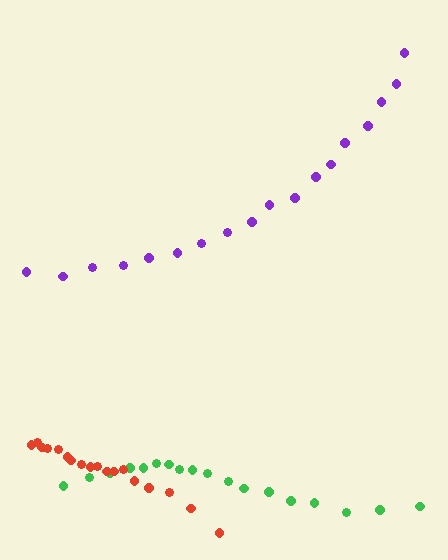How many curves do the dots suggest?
There are 3 distinct paths.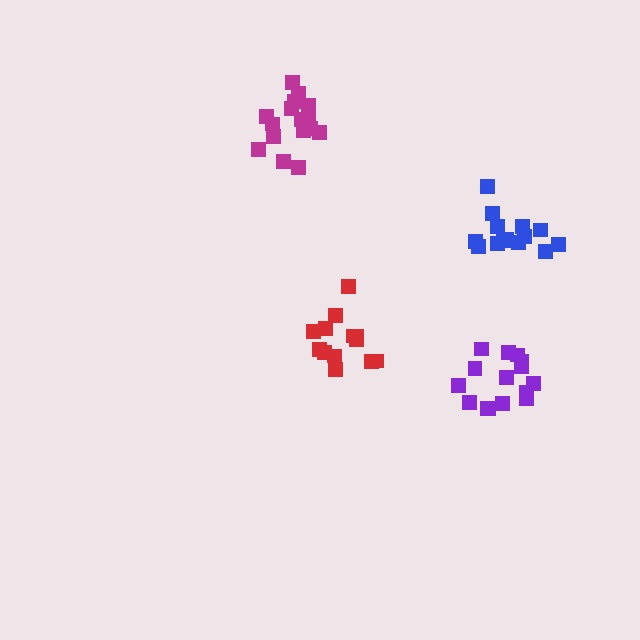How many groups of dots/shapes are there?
There are 4 groups.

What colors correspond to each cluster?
The clusters are colored: purple, magenta, blue, red.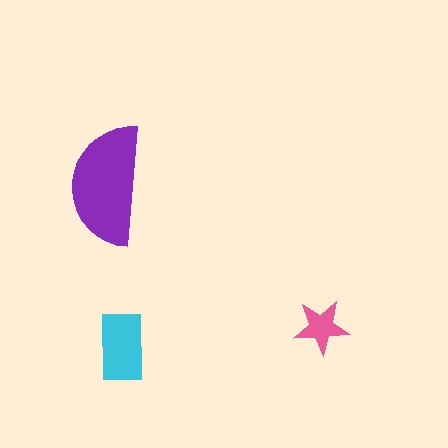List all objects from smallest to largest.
The pink star, the cyan rectangle, the purple semicircle.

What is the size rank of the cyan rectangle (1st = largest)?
2nd.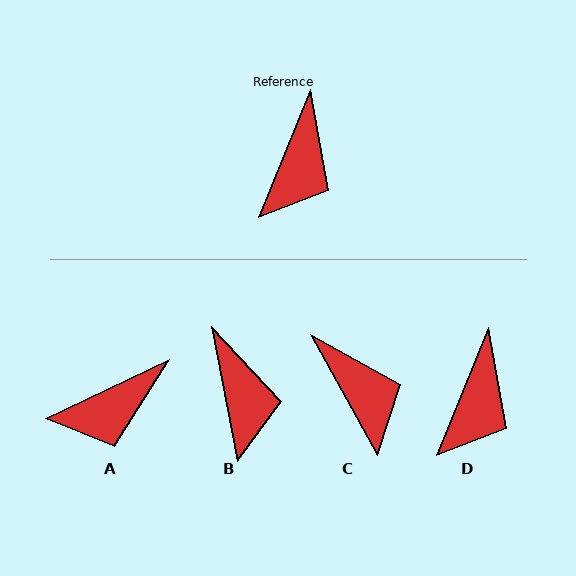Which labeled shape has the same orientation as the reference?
D.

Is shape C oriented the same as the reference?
No, it is off by about 51 degrees.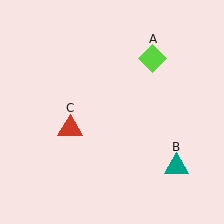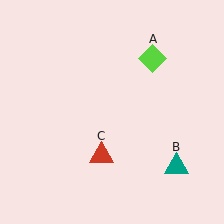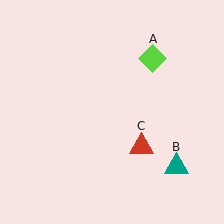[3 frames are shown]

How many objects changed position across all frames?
1 object changed position: red triangle (object C).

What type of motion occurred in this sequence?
The red triangle (object C) rotated counterclockwise around the center of the scene.